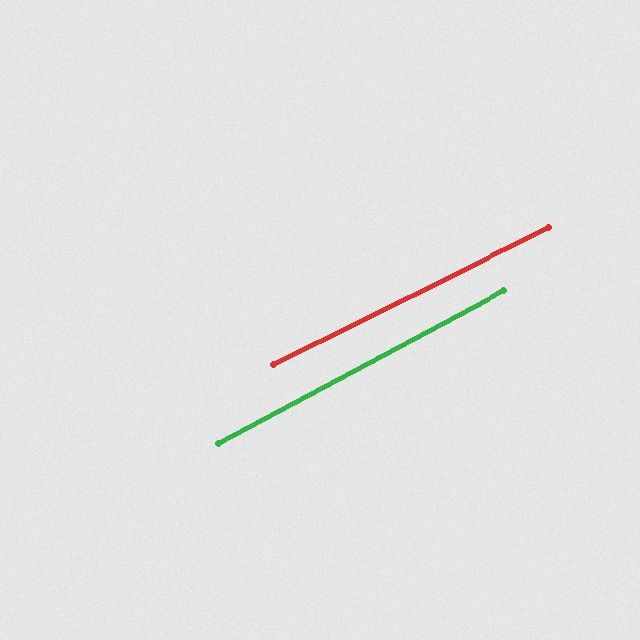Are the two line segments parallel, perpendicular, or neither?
Parallel — their directions differ by only 1.7°.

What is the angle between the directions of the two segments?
Approximately 2 degrees.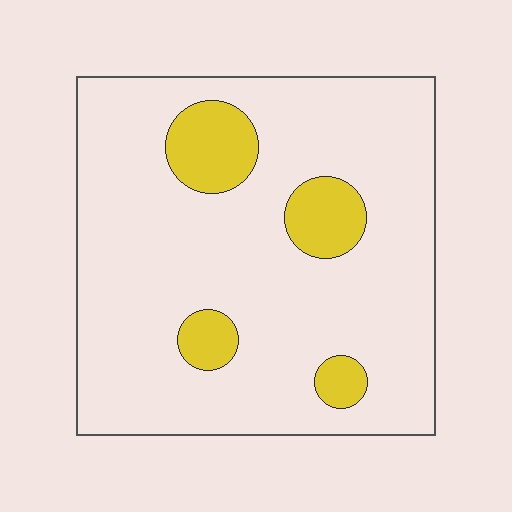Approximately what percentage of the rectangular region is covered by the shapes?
Approximately 15%.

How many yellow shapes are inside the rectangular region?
4.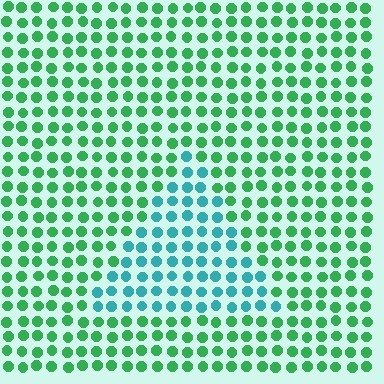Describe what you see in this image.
The image is filled with small green elements in a uniform arrangement. A triangle-shaped region is visible where the elements are tinted to a slightly different hue, forming a subtle color boundary.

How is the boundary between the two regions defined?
The boundary is defined purely by a slight shift in hue (about 45 degrees). Spacing, size, and orientation are identical on both sides.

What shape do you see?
I see a triangle.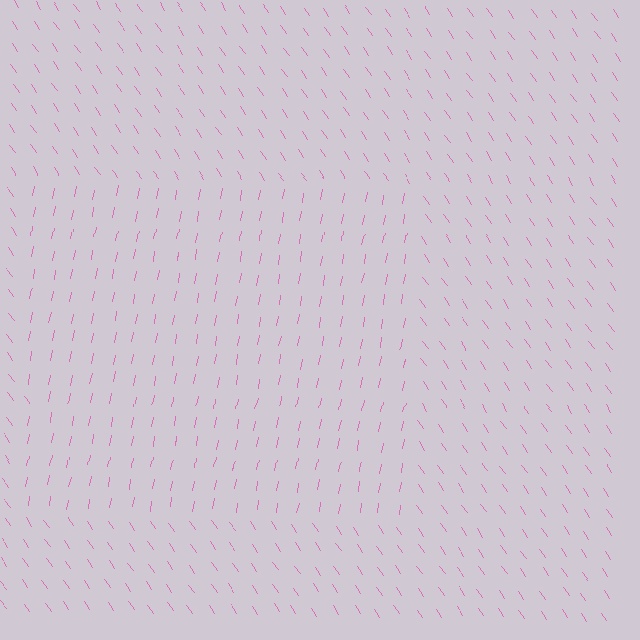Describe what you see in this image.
The image is filled with small pink line segments. A rectangle region in the image has lines oriented differently from the surrounding lines, creating a visible texture boundary.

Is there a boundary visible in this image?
Yes, there is a texture boundary formed by a change in line orientation.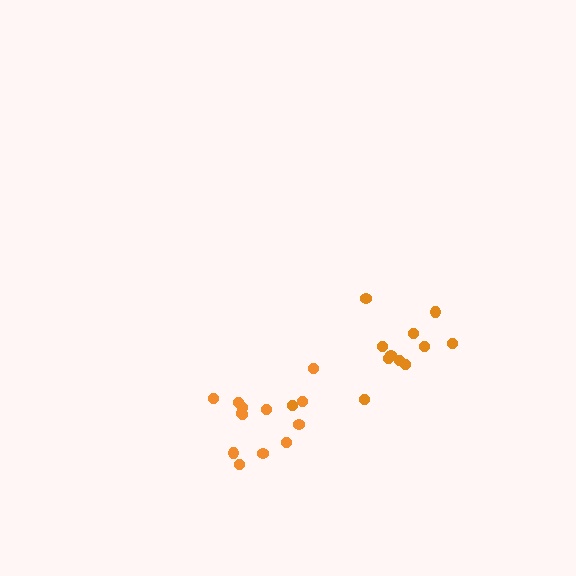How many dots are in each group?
Group 1: 12 dots, Group 2: 13 dots (25 total).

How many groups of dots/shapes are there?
There are 2 groups.